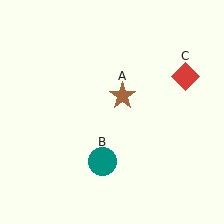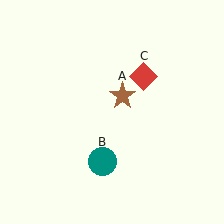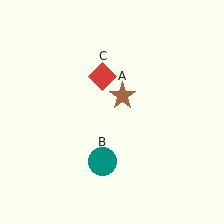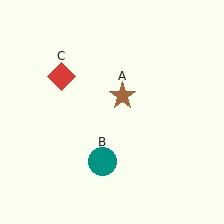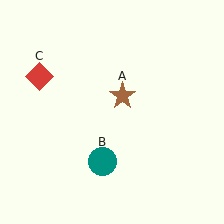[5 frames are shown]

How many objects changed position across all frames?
1 object changed position: red diamond (object C).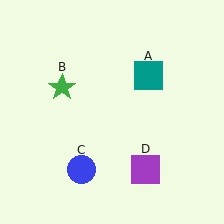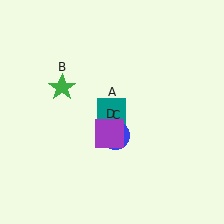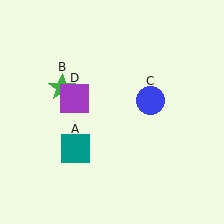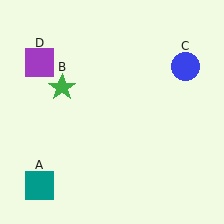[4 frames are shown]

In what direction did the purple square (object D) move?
The purple square (object D) moved up and to the left.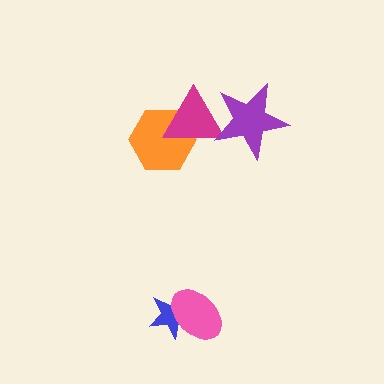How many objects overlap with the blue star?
1 object overlaps with the blue star.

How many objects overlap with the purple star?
1 object overlaps with the purple star.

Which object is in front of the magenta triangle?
The purple star is in front of the magenta triangle.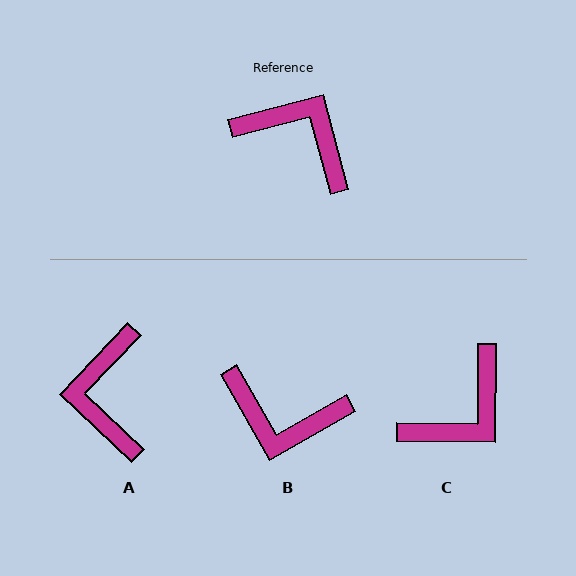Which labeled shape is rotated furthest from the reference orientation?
B, about 165 degrees away.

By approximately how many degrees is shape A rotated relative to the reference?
Approximately 122 degrees counter-clockwise.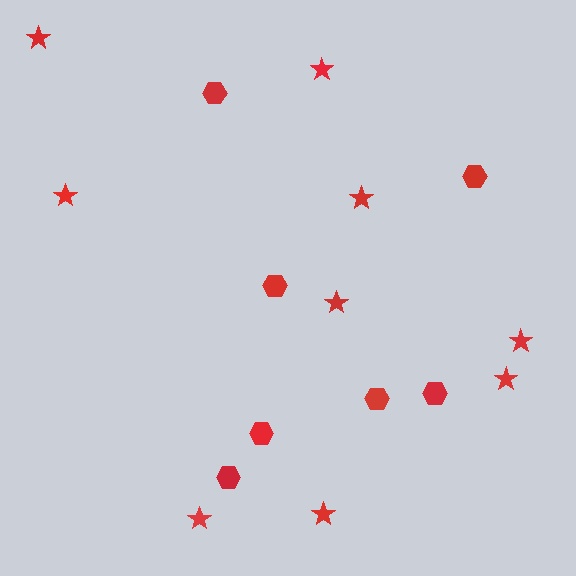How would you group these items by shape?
There are 2 groups: one group of hexagons (7) and one group of stars (9).